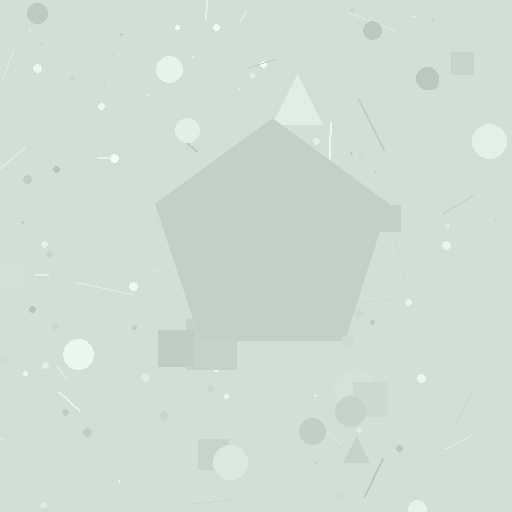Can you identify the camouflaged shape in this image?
The camouflaged shape is a pentagon.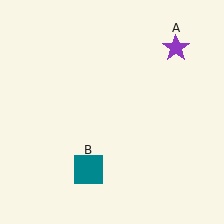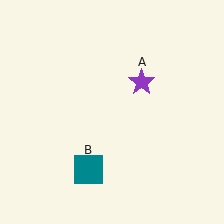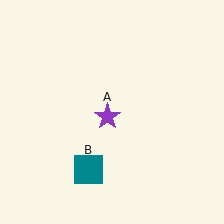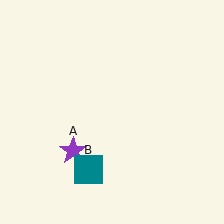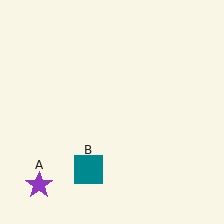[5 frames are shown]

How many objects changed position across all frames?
1 object changed position: purple star (object A).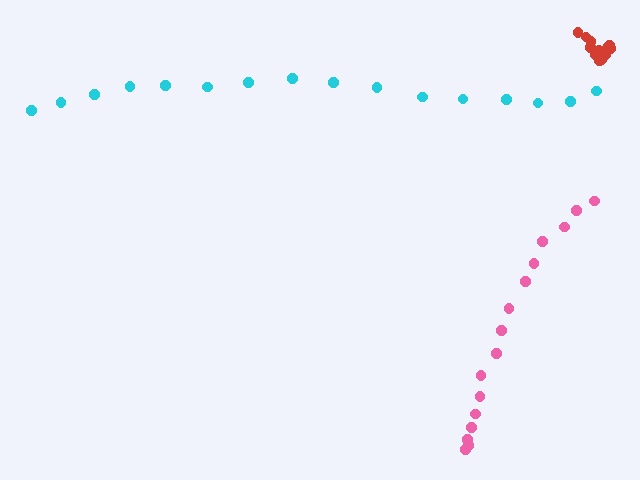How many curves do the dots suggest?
There are 3 distinct paths.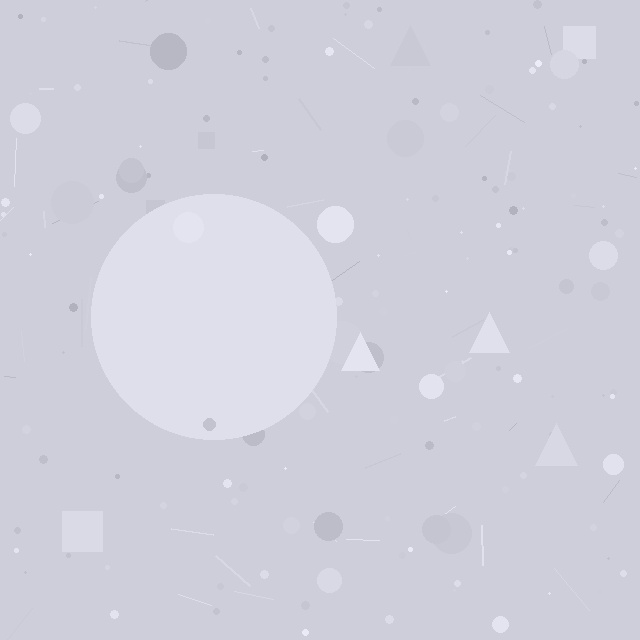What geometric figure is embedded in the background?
A circle is embedded in the background.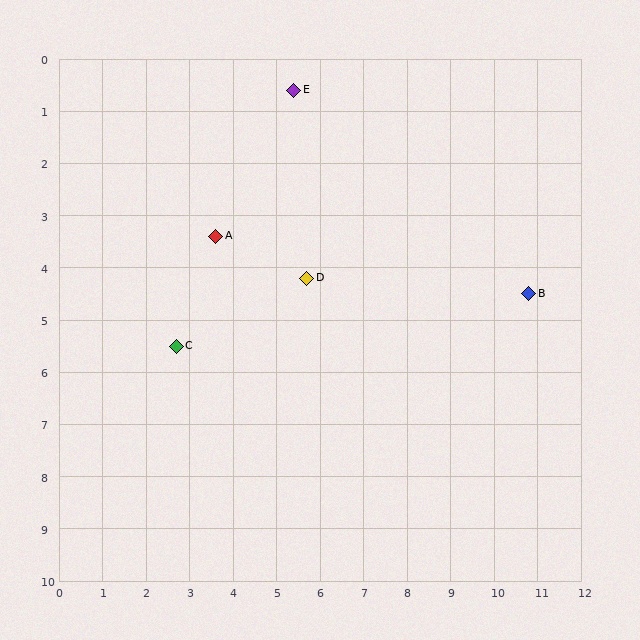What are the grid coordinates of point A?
Point A is at approximately (3.6, 3.4).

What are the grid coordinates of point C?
Point C is at approximately (2.7, 5.5).